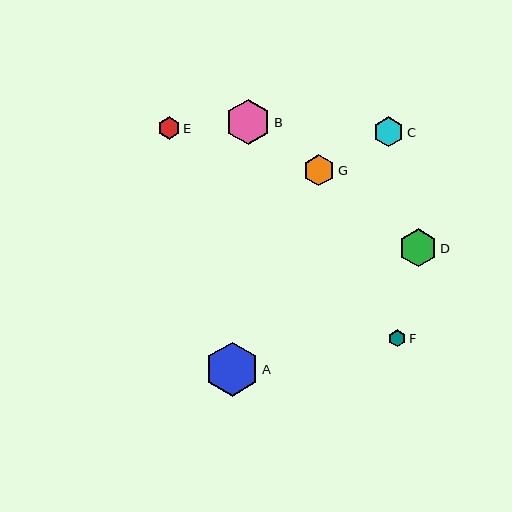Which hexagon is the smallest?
Hexagon F is the smallest with a size of approximately 17 pixels.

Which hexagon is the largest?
Hexagon A is the largest with a size of approximately 54 pixels.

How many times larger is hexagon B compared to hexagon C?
Hexagon B is approximately 1.5 times the size of hexagon C.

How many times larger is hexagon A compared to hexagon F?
Hexagon A is approximately 3.1 times the size of hexagon F.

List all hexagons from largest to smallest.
From largest to smallest: A, B, D, G, C, E, F.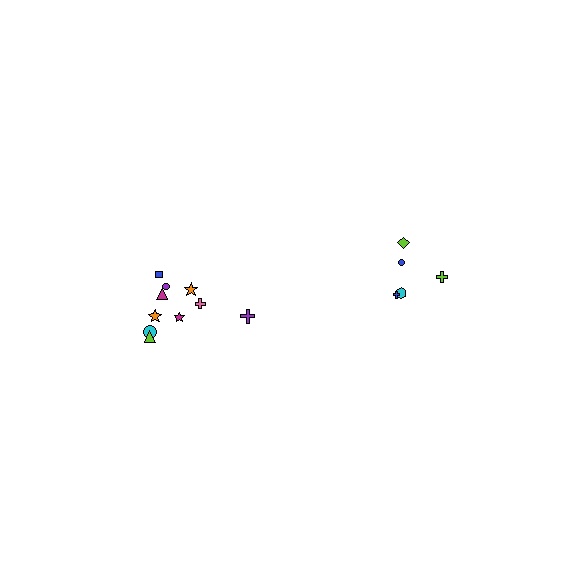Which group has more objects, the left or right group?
The left group.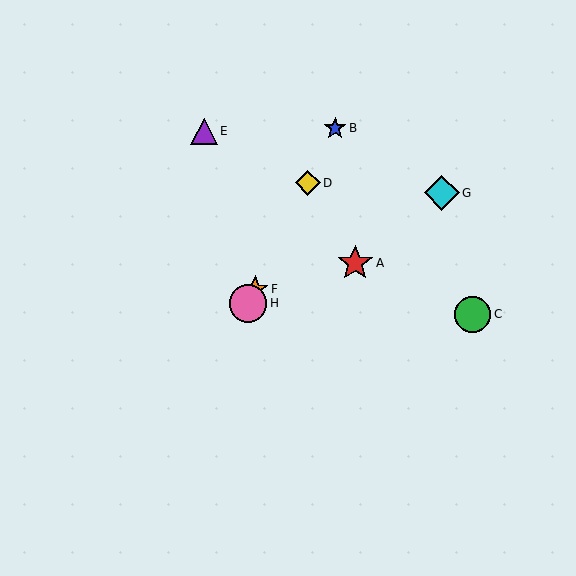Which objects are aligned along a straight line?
Objects B, D, F, H are aligned along a straight line.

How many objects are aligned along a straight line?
4 objects (B, D, F, H) are aligned along a straight line.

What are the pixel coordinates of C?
Object C is at (473, 314).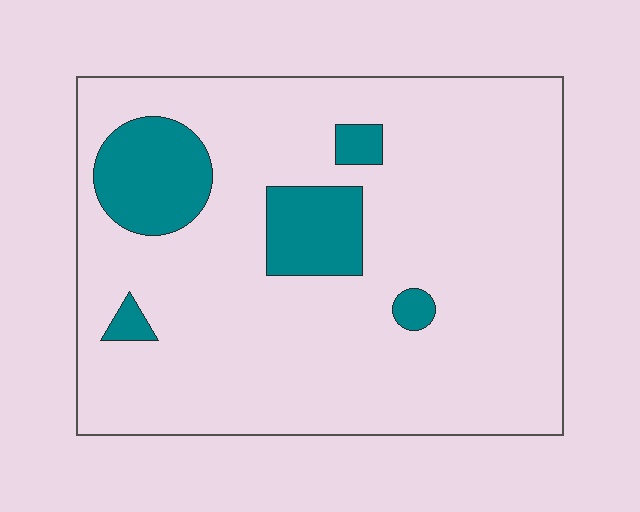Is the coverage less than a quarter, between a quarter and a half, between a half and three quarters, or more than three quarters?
Less than a quarter.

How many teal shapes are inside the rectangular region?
5.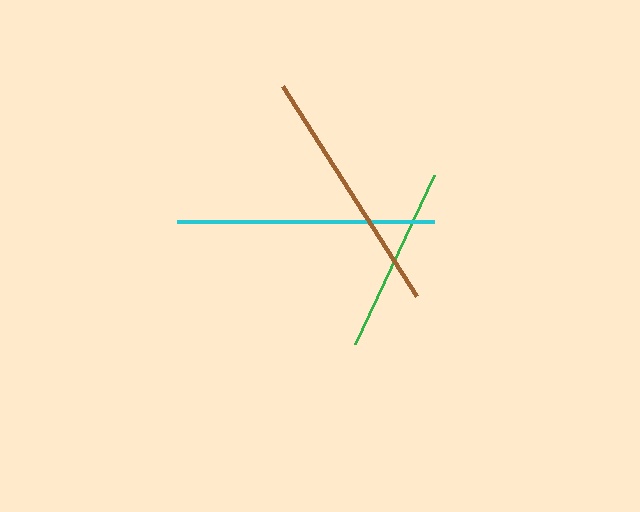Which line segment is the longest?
The cyan line is the longest at approximately 258 pixels.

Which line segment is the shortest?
The green line is the shortest at approximately 187 pixels.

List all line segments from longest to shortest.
From longest to shortest: cyan, brown, green.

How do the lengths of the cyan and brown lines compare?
The cyan and brown lines are approximately the same length.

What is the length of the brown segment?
The brown segment is approximately 249 pixels long.